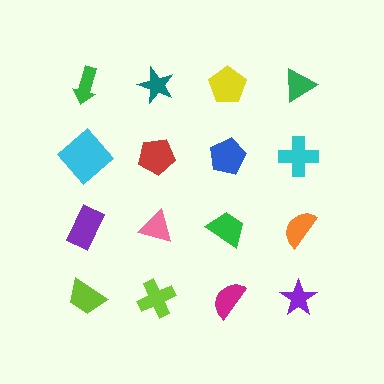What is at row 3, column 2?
A pink triangle.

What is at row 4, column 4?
A purple star.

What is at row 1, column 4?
A green triangle.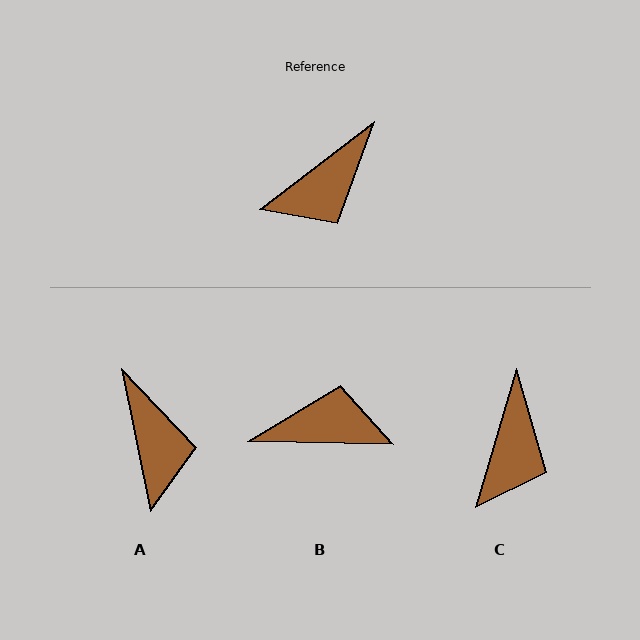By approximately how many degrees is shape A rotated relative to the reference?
Approximately 64 degrees counter-clockwise.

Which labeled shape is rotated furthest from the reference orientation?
B, about 141 degrees away.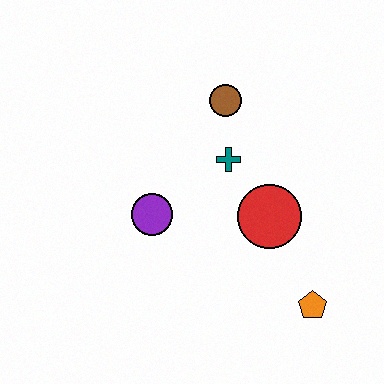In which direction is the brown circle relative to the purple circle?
The brown circle is above the purple circle.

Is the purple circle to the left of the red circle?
Yes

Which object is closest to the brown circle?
The teal cross is closest to the brown circle.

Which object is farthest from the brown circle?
The orange pentagon is farthest from the brown circle.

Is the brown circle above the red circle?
Yes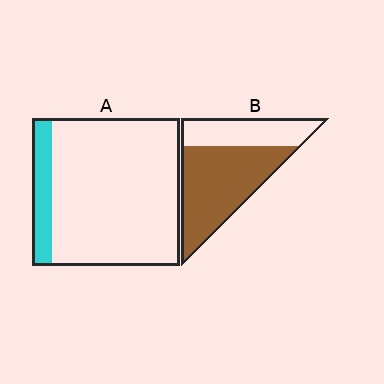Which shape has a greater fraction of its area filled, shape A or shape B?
Shape B.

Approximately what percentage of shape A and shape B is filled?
A is approximately 15% and B is approximately 65%.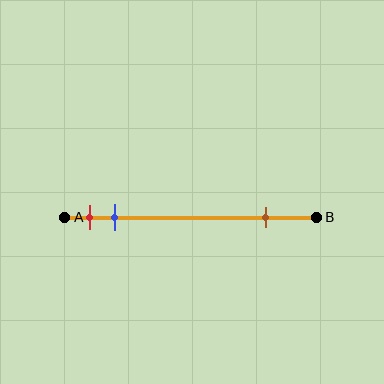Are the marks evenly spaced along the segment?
No, the marks are not evenly spaced.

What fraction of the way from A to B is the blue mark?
The blue mark is approximately 20% (0.2) of the way from A to B.